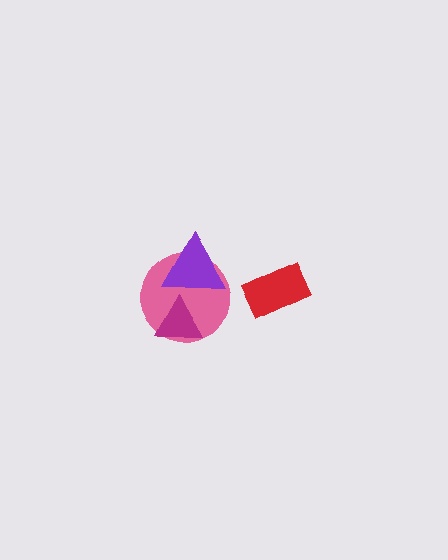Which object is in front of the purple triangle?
The magenta triangle is in front of the purple triangle.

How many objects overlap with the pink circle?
2 objects overlap with the pink circle.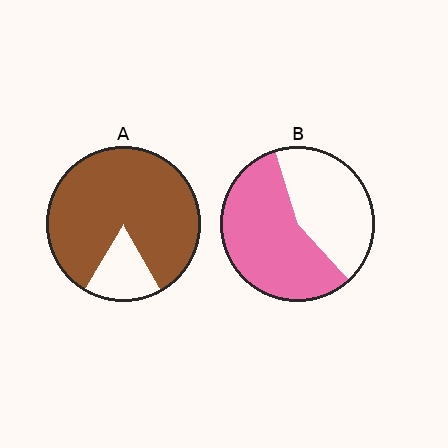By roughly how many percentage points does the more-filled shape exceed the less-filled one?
By roughly 25 percentage points (A over B).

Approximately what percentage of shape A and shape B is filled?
A is approximately 85% and B is approximately 55%.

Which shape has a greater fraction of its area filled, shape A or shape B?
Shape A.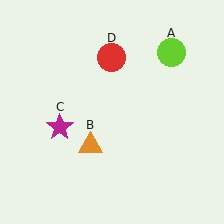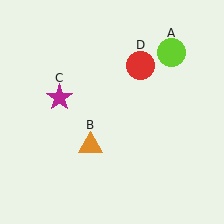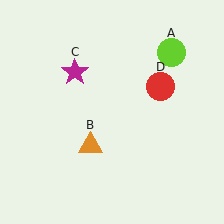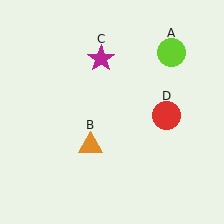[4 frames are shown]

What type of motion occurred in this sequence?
The magenta star (object C), red circle (object D) rotated clockwise around the center of the scene.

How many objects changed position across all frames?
2 objects changed position: magenta star (object C), red circle (object D).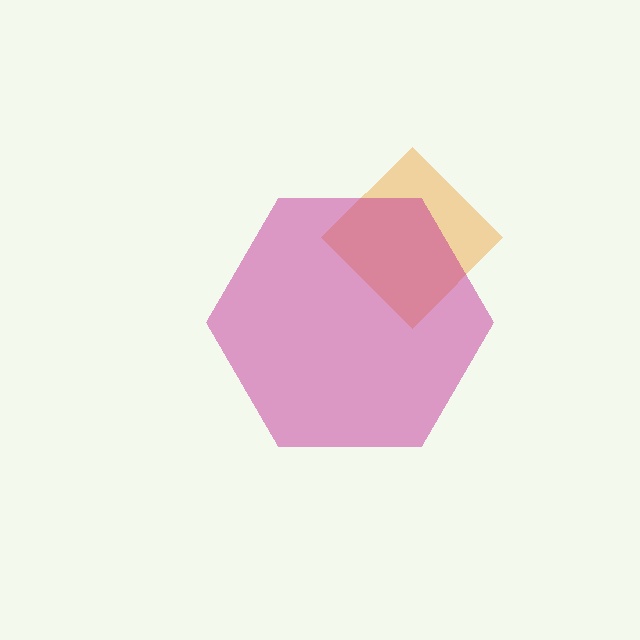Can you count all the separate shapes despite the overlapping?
Yes, there are 2 separate shapes.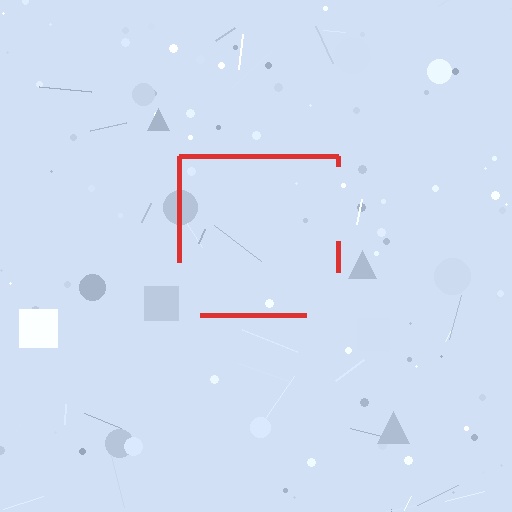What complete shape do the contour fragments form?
The contour fragments form a square.